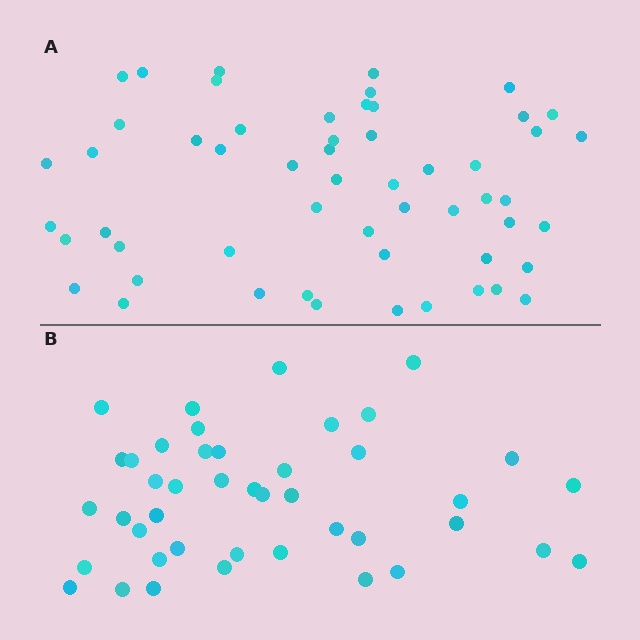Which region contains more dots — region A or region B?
Region A (the top region) has more dots.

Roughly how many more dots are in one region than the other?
Region A has roughly 12 or so more dots than region B.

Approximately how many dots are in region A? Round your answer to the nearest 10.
About 60 dots. (The exact count is 55, which rounds to 60.)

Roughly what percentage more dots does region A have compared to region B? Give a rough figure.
About 30% more.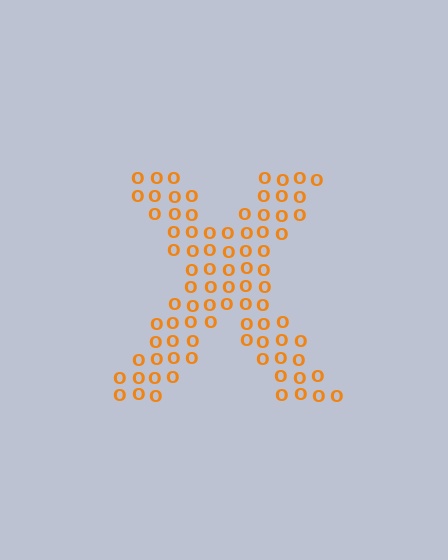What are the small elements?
The small elements are letter O's.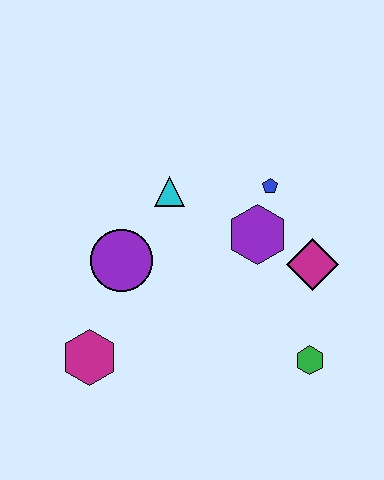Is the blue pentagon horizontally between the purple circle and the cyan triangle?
No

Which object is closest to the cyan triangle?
The purple circle is closest to the cyan triangle.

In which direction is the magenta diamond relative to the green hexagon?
The magenta diamond is above the green hexagon.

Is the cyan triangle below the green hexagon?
No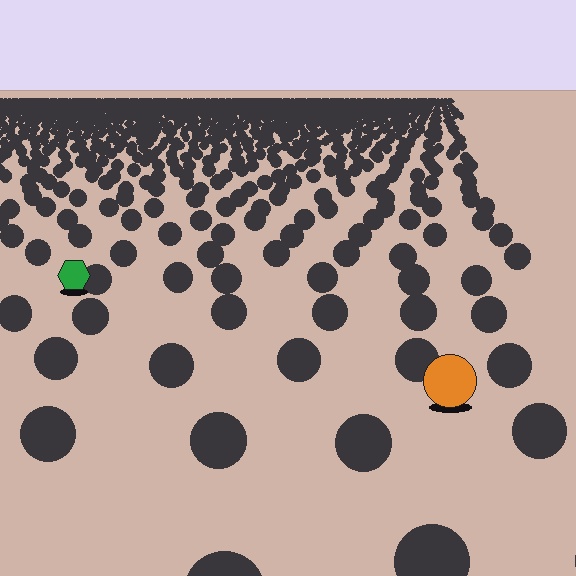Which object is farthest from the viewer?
The green hexagon is farthest from the viewer. It appears smaller and the ground texture around it is denser.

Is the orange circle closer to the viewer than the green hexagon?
Yes. The orange circle is closer — you can tell from the texture gradient: the ground texture is coarser near it.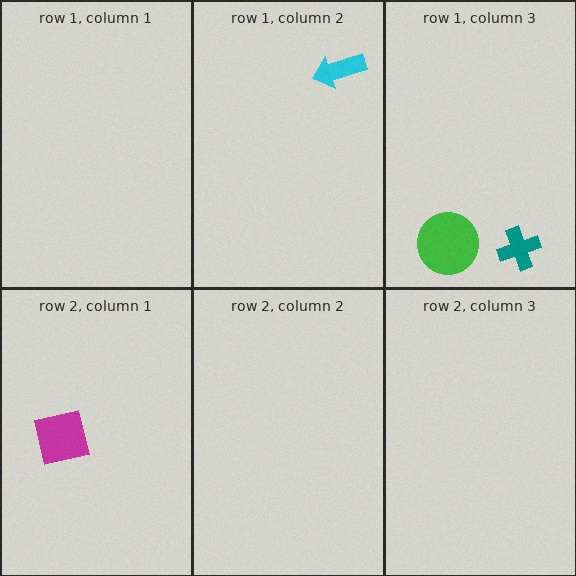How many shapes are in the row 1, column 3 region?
2.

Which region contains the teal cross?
The row 1, column 3 region.